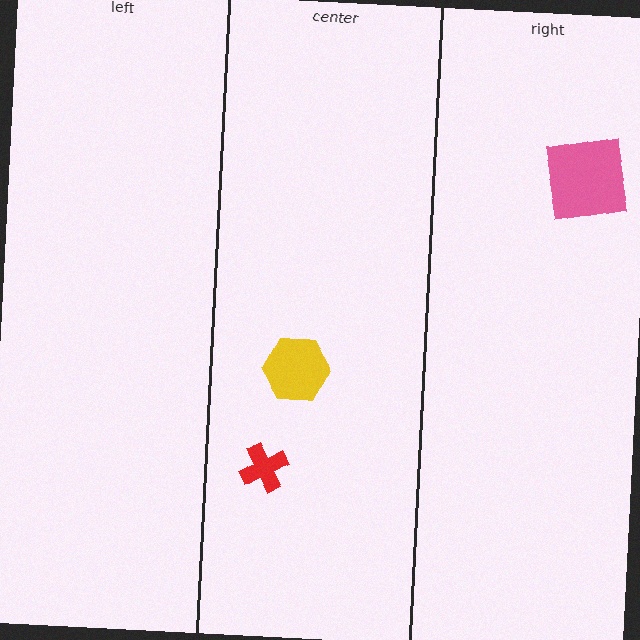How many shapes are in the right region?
1.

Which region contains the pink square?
The right region.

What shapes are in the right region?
The pink square.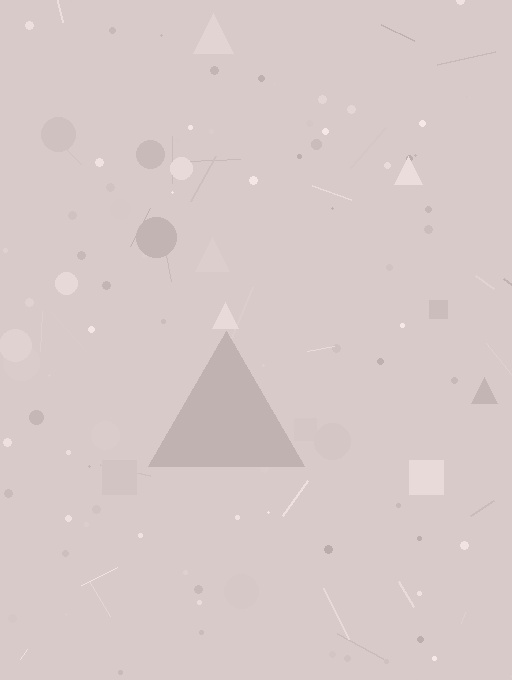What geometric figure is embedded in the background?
A triangle is embedded in the background.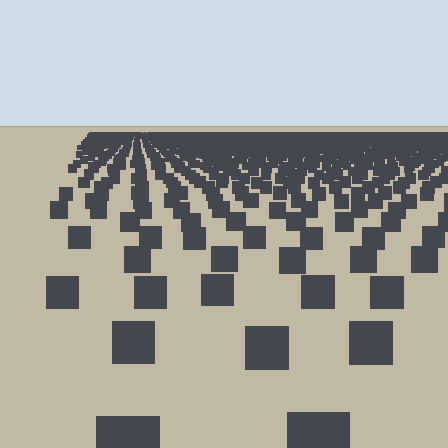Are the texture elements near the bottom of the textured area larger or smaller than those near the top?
Larger. Near the bottom, elements are closer to the viewer and appear at a bigger on-screen size.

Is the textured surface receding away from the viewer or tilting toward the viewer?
The surface is receding away from the viewer. Texture elements get smaller and denser toward the top.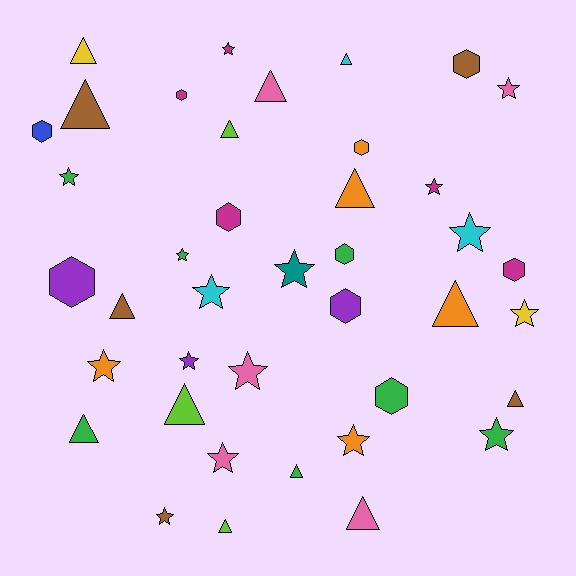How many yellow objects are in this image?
There are 2 yellow objects.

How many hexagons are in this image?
There are 10 hexagons.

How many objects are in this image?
There are 40 objects.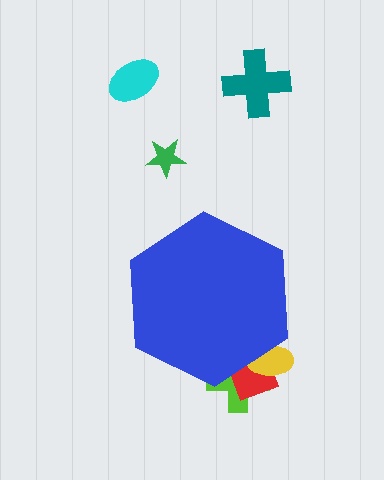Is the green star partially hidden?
No, the green star is fully visible.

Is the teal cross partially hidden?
No, the teal cross is fully visible.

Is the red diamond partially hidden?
Yes, the red diamond is partially hidden behind the blue hexagon.